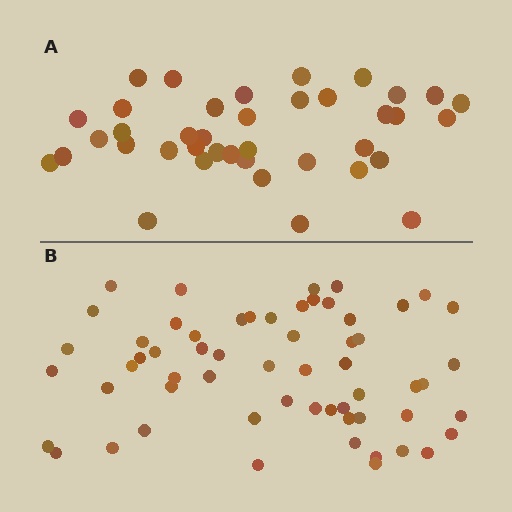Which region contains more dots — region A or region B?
Region B (the bottom region) has more dots.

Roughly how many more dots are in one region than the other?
Region B has approximately 20 more dots than region A.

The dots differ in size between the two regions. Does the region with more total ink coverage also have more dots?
No. Region A has more total ink coverage because its dots are larger, but region B actually contains more individual dots. Total area can be misleading — the number of items is what matters here.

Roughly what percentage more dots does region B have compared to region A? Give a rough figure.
About 50% more.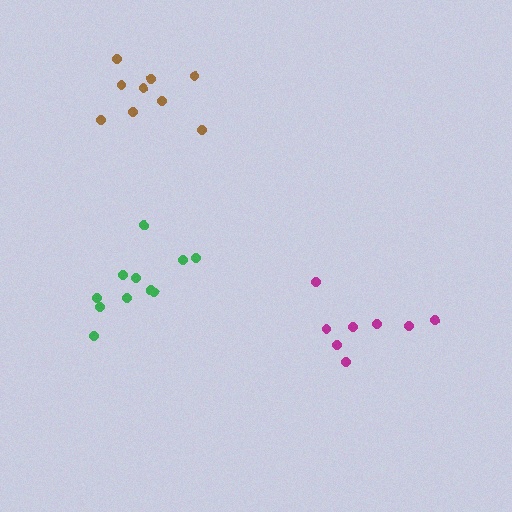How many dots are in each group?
Group 1: 11 dots, Group 2: 8 dots, Group 3: 9 dots (28 total).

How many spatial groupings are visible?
There are 3 spatial groupings.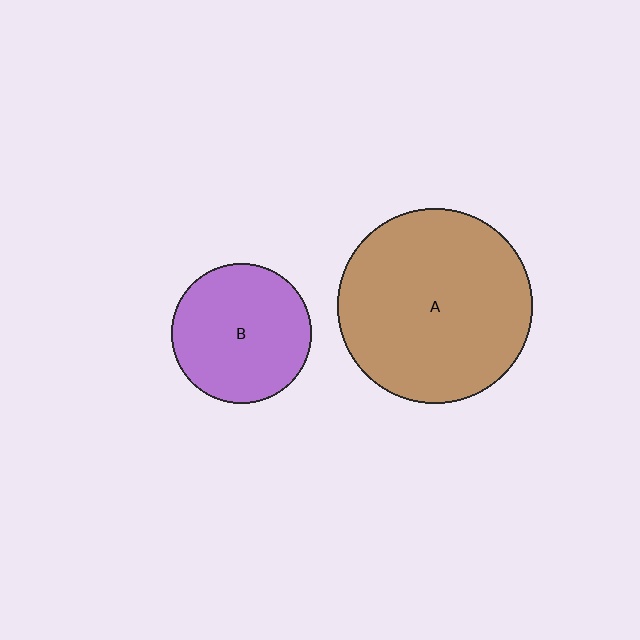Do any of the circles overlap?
No, none of the circles overlap.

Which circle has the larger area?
Circle A (brown).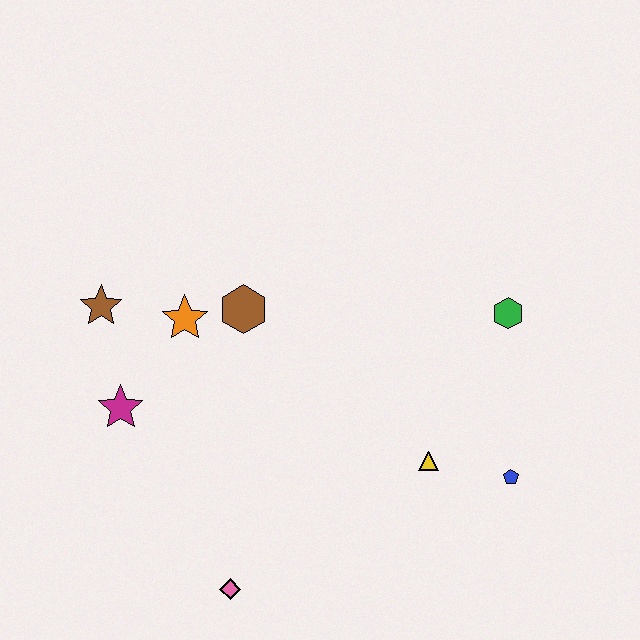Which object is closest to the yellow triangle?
The blue pentagon is closest to the yellow triangle.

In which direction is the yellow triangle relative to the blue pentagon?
The yellow triangle is to the left of the blue pentagon.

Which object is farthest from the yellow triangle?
The brown star is farthest from the yellow triangle.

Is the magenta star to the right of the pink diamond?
No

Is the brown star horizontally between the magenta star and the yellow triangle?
No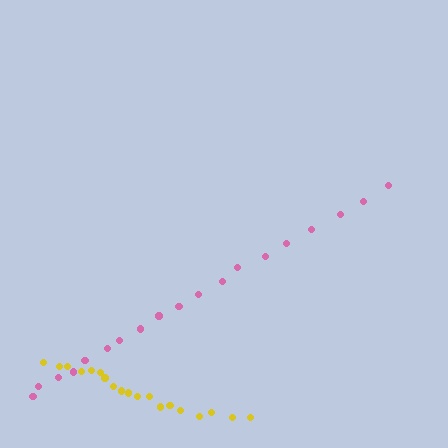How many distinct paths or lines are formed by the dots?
There are 2 distinct paths.